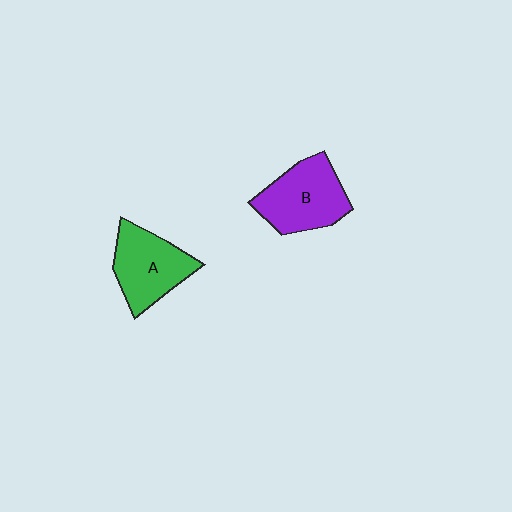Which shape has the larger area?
Shape B (purple).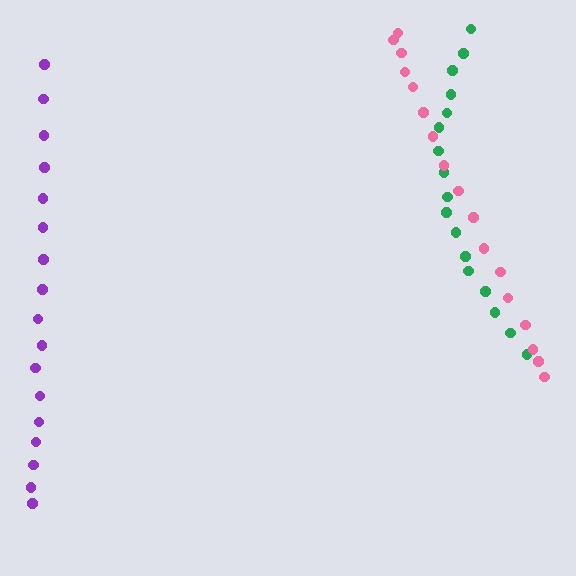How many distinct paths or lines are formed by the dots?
There are 3 distinct paths.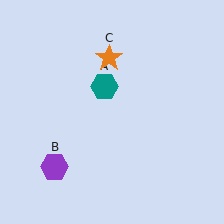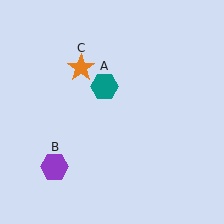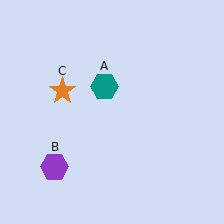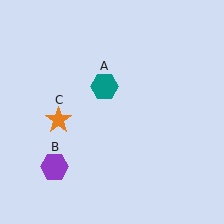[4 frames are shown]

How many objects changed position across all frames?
1 object changed position: orange star (object C).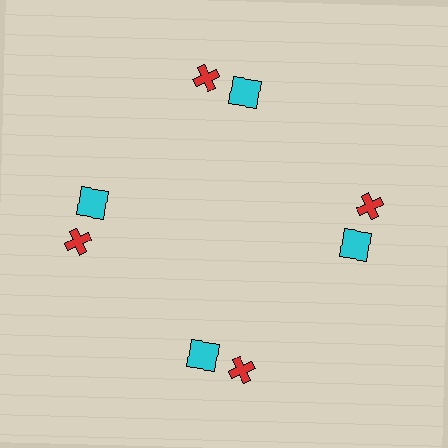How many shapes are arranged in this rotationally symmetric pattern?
There are 8 shapes, arranged in 4 groups of 2.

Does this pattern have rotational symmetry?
Yes, this pattern has 4-fold rotational symmetry. It looks the same after rotating 90 degrees around the center.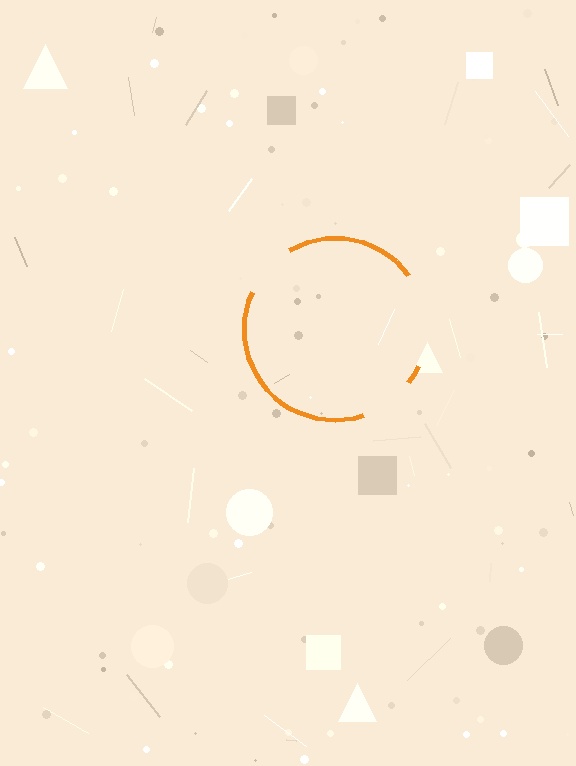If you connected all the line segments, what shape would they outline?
They would outline a circle.